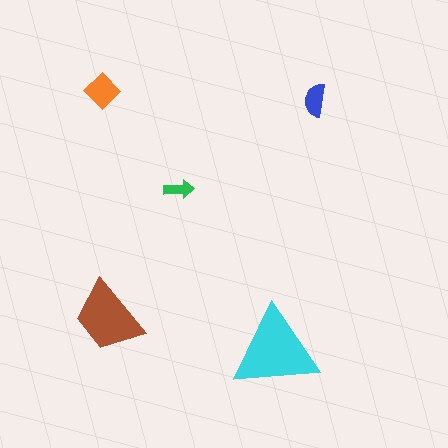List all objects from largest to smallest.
The cyan triangle, the brown trapezoid, the orange diamond, the blue semicircle, the green arrow.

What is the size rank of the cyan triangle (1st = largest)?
1st.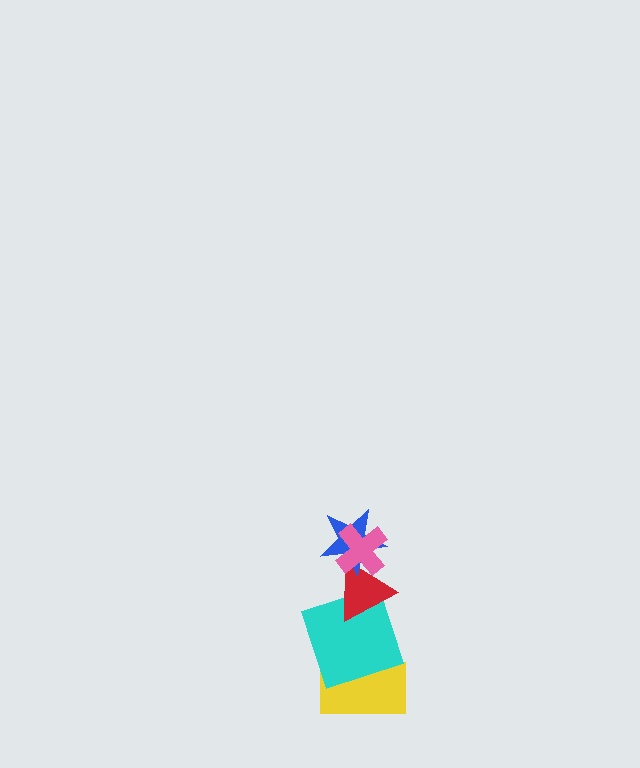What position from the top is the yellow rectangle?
The yellow rectangle is 5th from the top.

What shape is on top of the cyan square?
The red triangle is on top of the cyan square.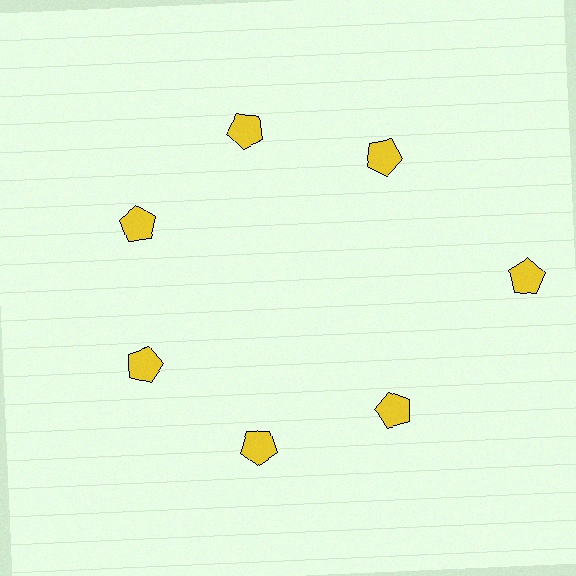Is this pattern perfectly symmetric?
No. The 7 yellow pentagons are arranged in a ring, but one element near the 3 o'clock position is pushed outward from the center, breaking the 7-fold rotational symmetry.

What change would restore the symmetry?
The symmetry would be restored by moving it inward, back onto the ring so that all 7 pentagons sit at equal angles and equal distance from the center.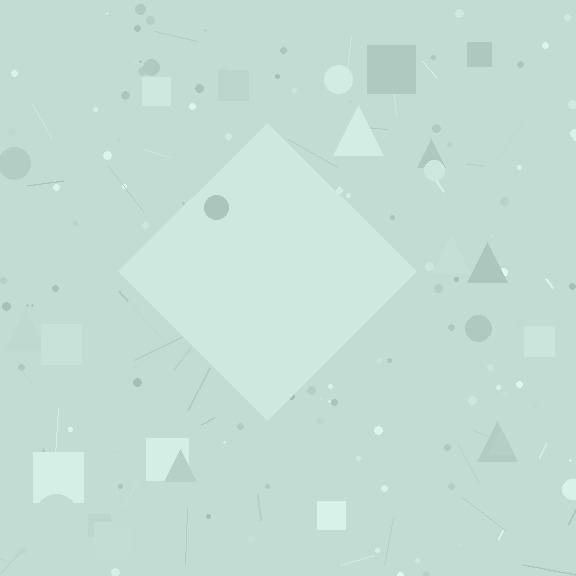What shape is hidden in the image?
A diamond is hidden in the image.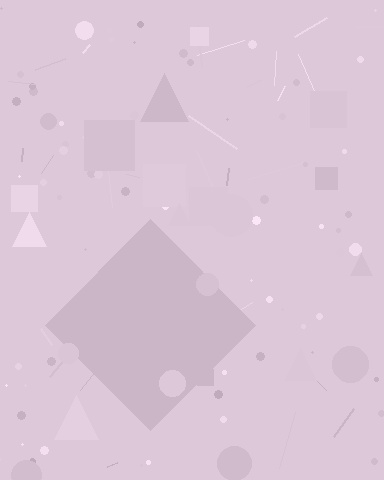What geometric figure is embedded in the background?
A diamond is embedded in the background.